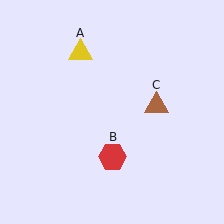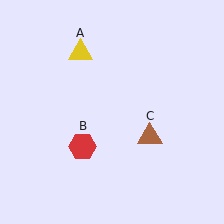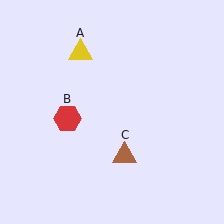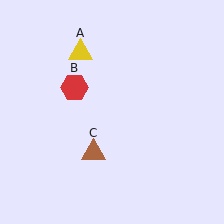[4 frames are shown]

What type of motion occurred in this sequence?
The red hexagon (object B), brown triangle (object C) rotated clockwise around the center of the scene.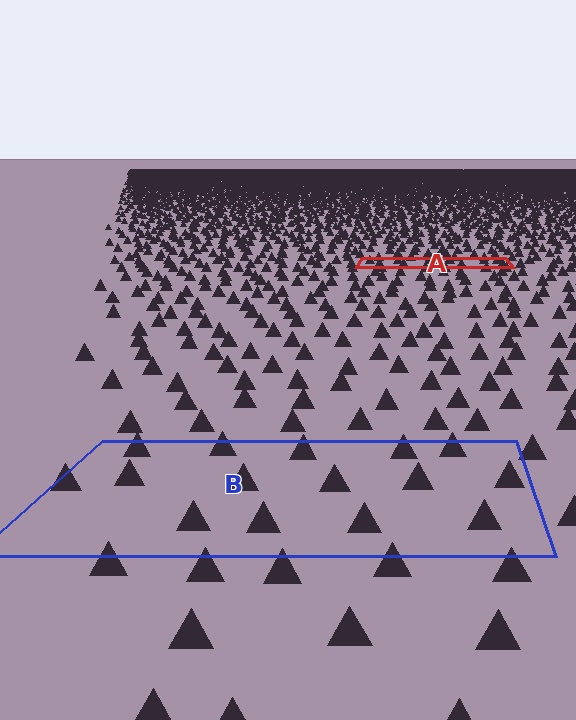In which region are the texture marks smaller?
The texture marks are smaller in region A, because it is farther away.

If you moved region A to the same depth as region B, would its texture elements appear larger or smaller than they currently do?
They would appear larger. At a closer depth, the same texture elements are projected at a bigger on-screen size.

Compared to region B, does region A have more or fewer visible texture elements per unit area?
Region A has more texture elements per unit area — they are packed more densely because it is farther away.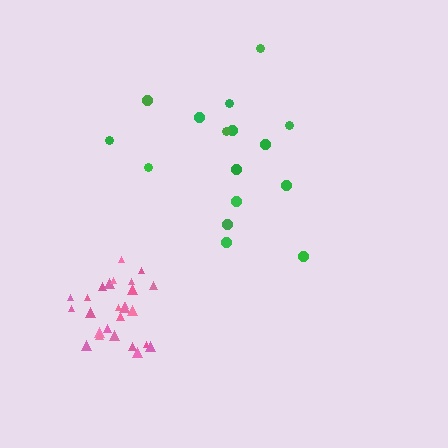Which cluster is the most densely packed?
Pink.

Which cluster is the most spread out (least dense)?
Green.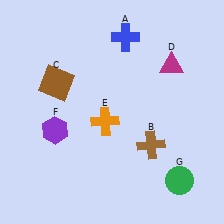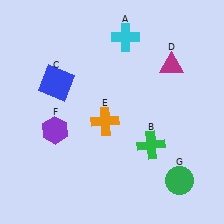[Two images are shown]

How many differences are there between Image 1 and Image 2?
There are 3 differences between the two images.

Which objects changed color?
A changed from blue to cyan. B changed from brown to green. C changed from brown to blue.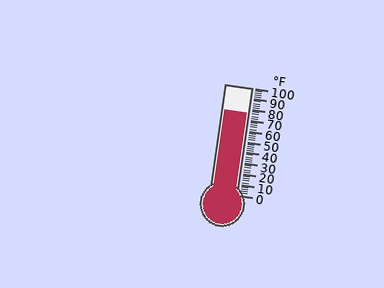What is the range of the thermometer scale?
The thermometer scale ranges from 0°F to 100°F.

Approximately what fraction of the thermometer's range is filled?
The thermometer is filled to approximately 75% of its range.